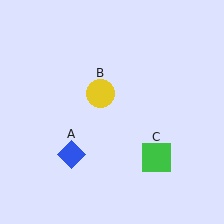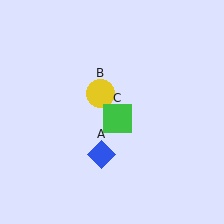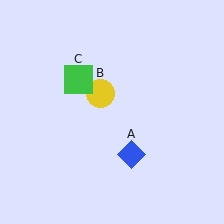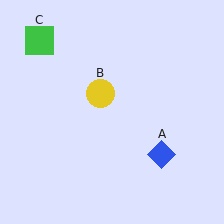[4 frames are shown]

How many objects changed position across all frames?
2 objects changed position: blue diamond (object A), green square (object C).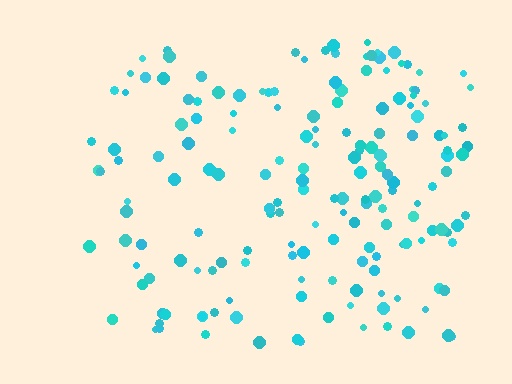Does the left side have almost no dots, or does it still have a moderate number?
Still a moderate number, just noticeably fewer than the right.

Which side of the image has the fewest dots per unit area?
The left.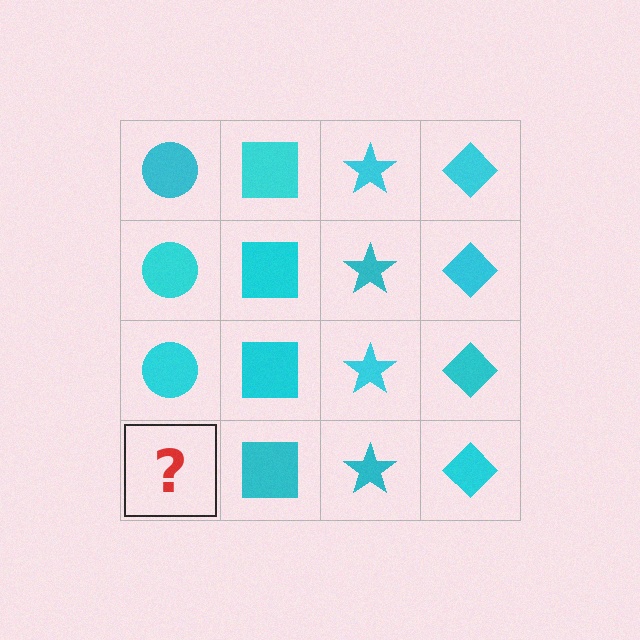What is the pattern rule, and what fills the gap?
The rule is that each column has a consistent shape. The gap should be filled with a cyan circle.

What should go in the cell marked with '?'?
The missing cell should contain a cyan circle.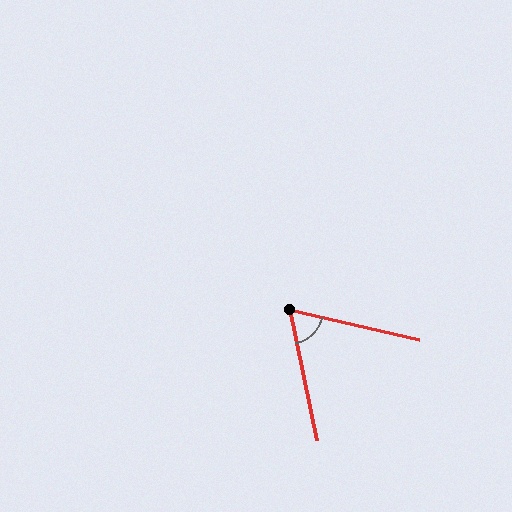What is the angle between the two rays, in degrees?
Approximately 65 degrees.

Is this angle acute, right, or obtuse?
It is acute.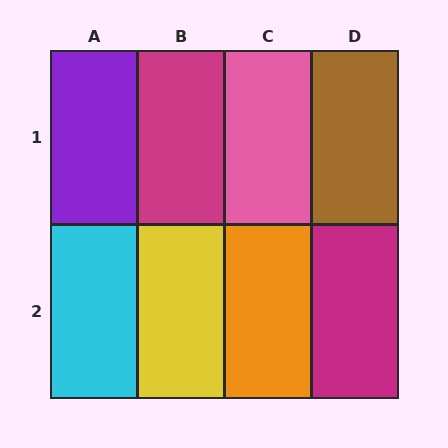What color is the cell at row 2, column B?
Yellow.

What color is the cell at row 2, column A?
Cyan.